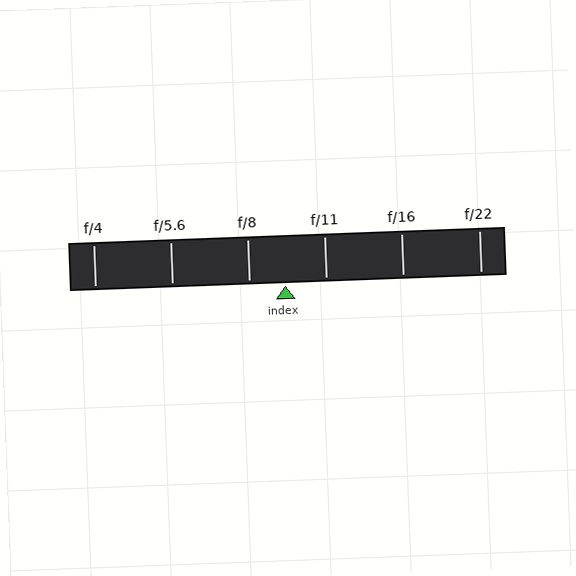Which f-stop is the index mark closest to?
The index mark is closest to f/8.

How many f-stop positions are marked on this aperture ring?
There are 6 f-stop positions marked.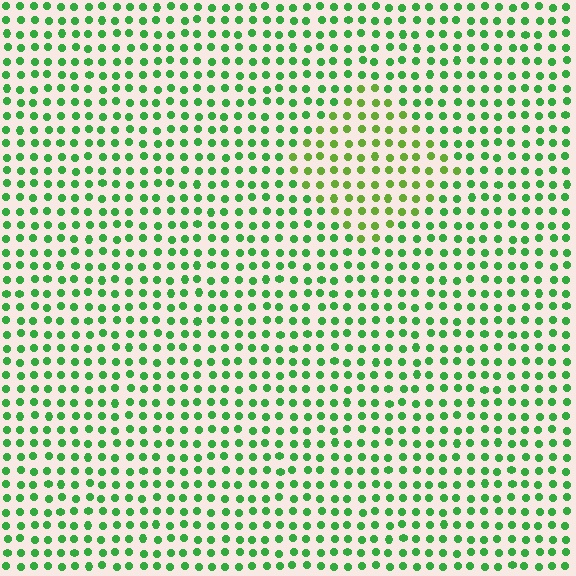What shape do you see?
I see a diamond.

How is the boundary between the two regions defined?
The boundary is defined purely by a slight shift in hue (about 30 degrees). Spacing, size, and orientation are identical on both sides.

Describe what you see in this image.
The image is filled with small green elements in a uniform arrangement. A diamond-shaped region is visible where the elements are tinted to a slightly different hue, forming a subtle color boundary.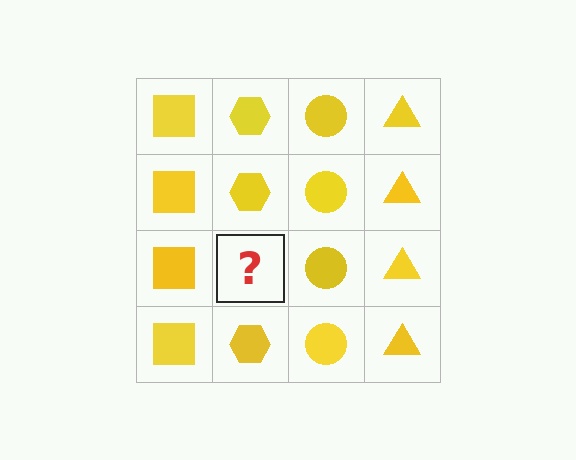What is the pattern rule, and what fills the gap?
The rule is that each column has a consistent shape. The gap should be filled with a yellow hexagon.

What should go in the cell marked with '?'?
The missing cell should contain a yellow hexagon.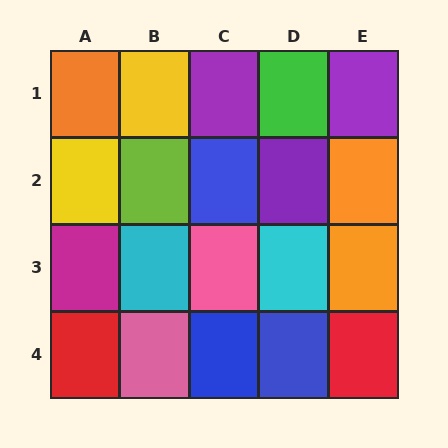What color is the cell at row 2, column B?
Lime.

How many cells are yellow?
2 cells are yellow.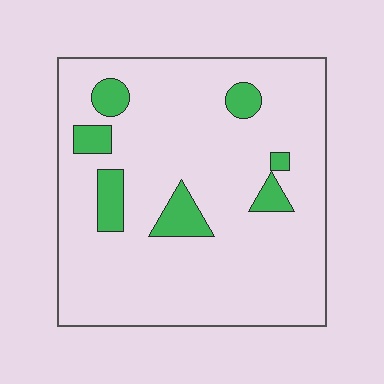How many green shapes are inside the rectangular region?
7.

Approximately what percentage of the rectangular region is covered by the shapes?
Approximately 10%.